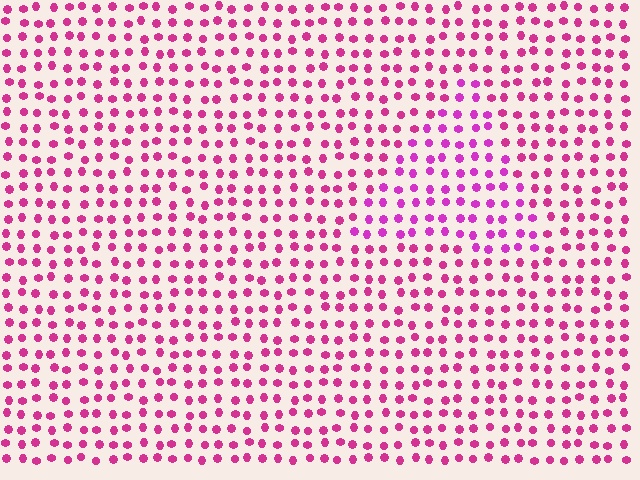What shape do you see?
I see a triangle.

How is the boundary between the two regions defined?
The boundary is defined purely by a slight shift in hue (about 20 degrees). Spacing, size, and orientation are identical on both sides.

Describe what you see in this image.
The image is filled with small magenta elements in a uniform arrangement. A triangle-shaped region is visible where the elements are tinted to a slightly different hue, forming a subtle color boundary.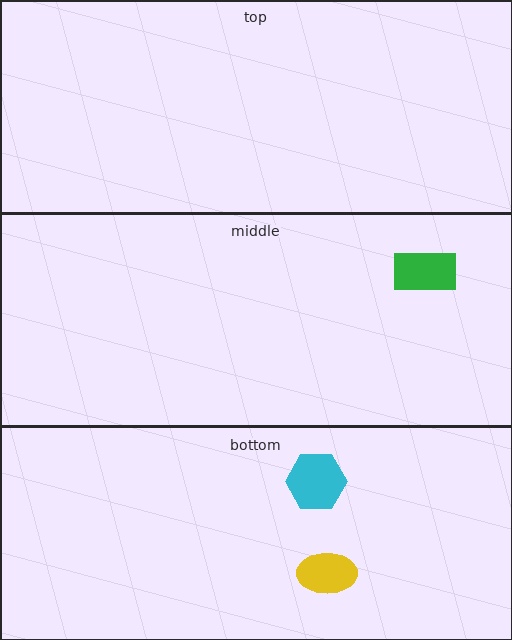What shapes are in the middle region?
The green rectangle.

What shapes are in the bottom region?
The yellow ellipse, the cyan hexagon.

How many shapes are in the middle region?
1.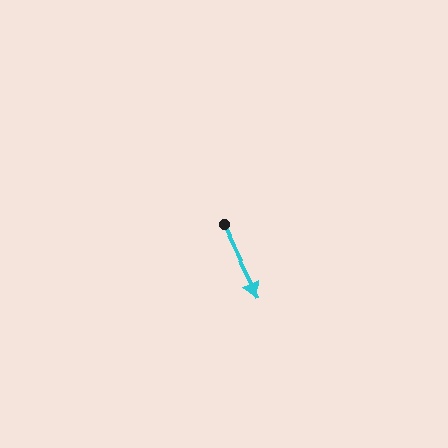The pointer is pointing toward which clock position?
Roughly 5 o'clock.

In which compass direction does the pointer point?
Southeast.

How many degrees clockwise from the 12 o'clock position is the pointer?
Approximately 154 degrees.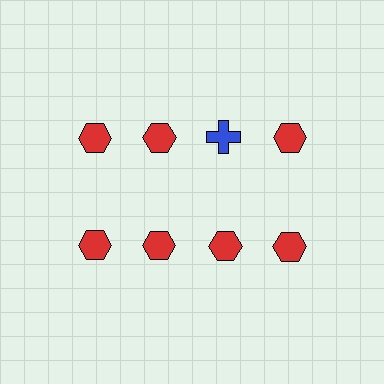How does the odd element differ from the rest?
It differs in both color (blue instead of red) and shape (cross instead of hexagon).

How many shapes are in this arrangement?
There are 8 shapes arranged in a grid pattern.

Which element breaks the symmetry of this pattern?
The blue cross in the top row, center column breaks the symmetry. All other shapes are red hexagons.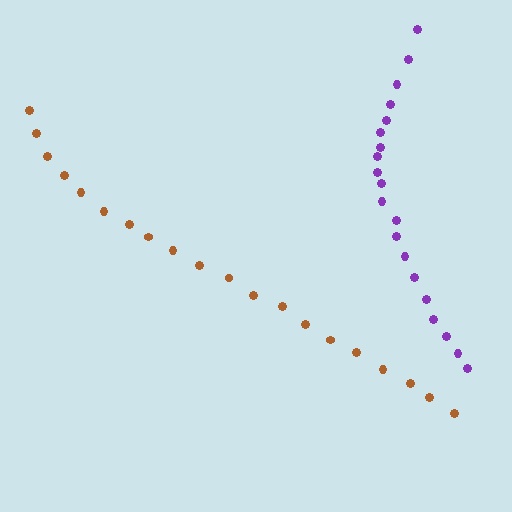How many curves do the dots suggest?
There are 2 distinct paths.